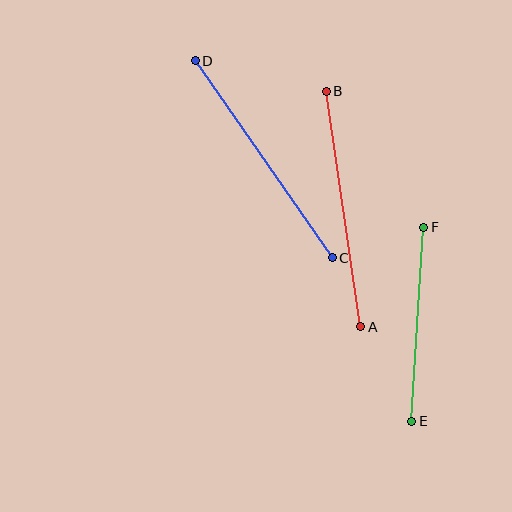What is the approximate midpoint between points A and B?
The midpoint is at approximately (343, 209) pixels.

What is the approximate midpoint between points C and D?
The midpoint is at approximately (264, 159) pixels.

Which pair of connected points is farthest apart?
Points C and D are farthest apart.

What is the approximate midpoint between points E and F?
The midpoint is at approximately (418, 324) pixels.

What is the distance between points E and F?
The distance is approximately 194 pixels.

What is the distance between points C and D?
The distance is approximately 240 pixels.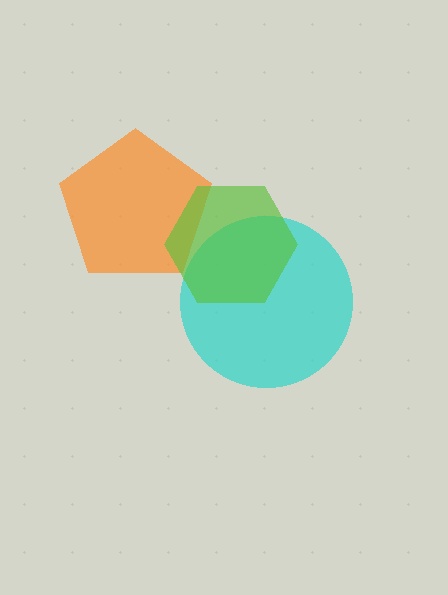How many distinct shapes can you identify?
There are 3 distinct shapes: an orange pentagon, a cyan circle, a lime hexagon.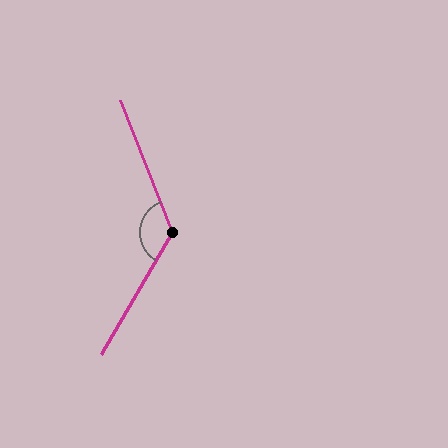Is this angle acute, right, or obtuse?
It is obtuse.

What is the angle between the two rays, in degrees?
Approximately 128 degrees.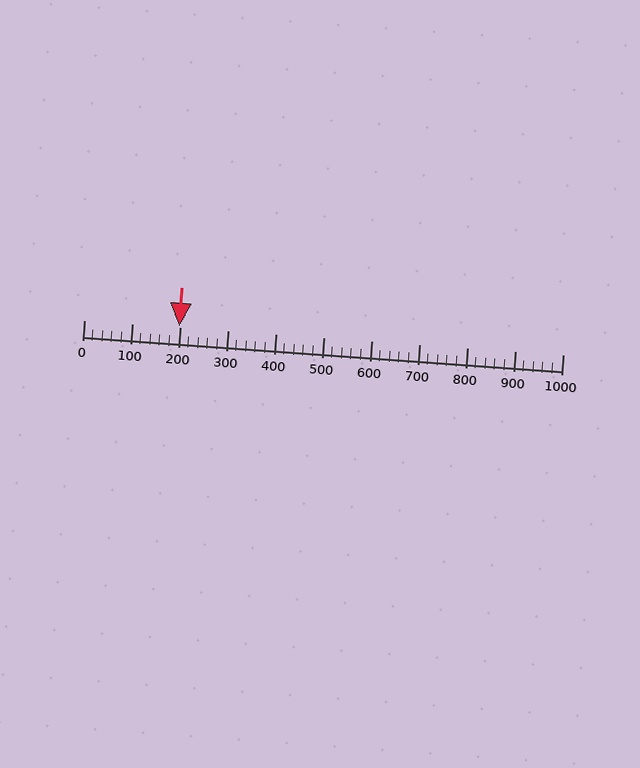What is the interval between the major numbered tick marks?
The major tick marks are spaced 100 units apart.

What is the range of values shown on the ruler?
The ruler shows values from 0 to 1000.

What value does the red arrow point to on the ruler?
The red arrow points to approximately 199.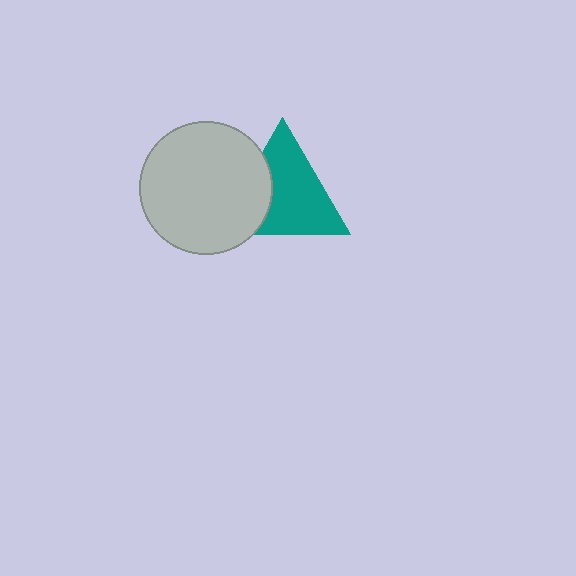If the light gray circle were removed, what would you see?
You would see the complete teal triangle.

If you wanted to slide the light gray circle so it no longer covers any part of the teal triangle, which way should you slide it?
Slide it left — that is the most direct way to separate the two shapes.